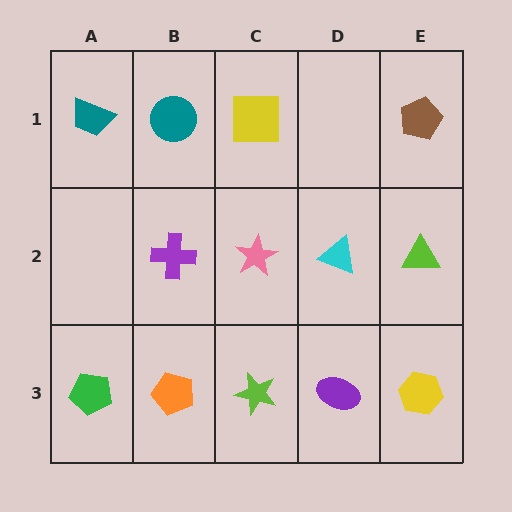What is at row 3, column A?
A green pentagon.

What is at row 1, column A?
A teal trapezoid.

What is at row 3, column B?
An orange pentagon.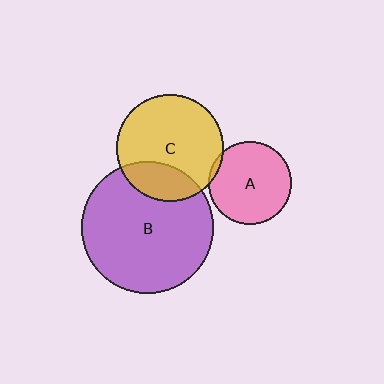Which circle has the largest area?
Circle B (purple).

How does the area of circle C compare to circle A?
Approximately 1.7 times.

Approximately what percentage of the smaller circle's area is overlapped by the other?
Approximately 5%.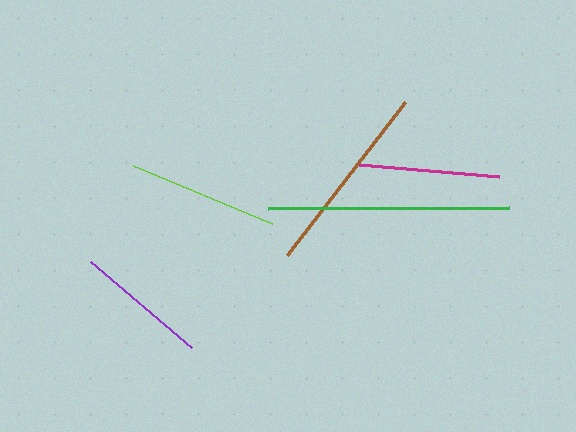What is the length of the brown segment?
The brown segment is approximately 193 pixels long.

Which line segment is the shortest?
The purple line is the shortest at approximately 133 pixels.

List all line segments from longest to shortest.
From longest to shortest: green, brown, lime, magenta, purple.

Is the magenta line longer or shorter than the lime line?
The lime line is longer than the magenta line.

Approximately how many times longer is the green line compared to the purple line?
The green line is approximately 1.8 times the length of the purple line.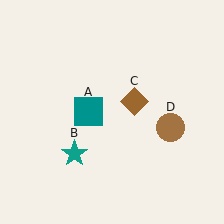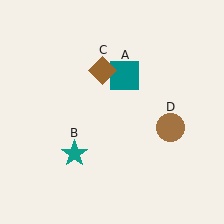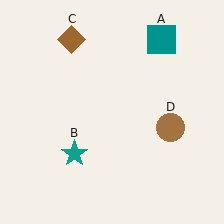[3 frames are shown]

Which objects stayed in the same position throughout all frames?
Teal star (object B) and brown circle (object D) remained stationary.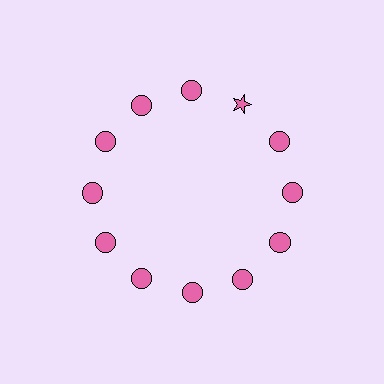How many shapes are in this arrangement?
There are 12 shapes arranged in a ring pattern.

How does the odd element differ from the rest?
It has a different shape: star instead of circle.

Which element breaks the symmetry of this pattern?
The pink star at roughly the 1 o'clock position breaks the symmetry. All other shapes are pink circles.